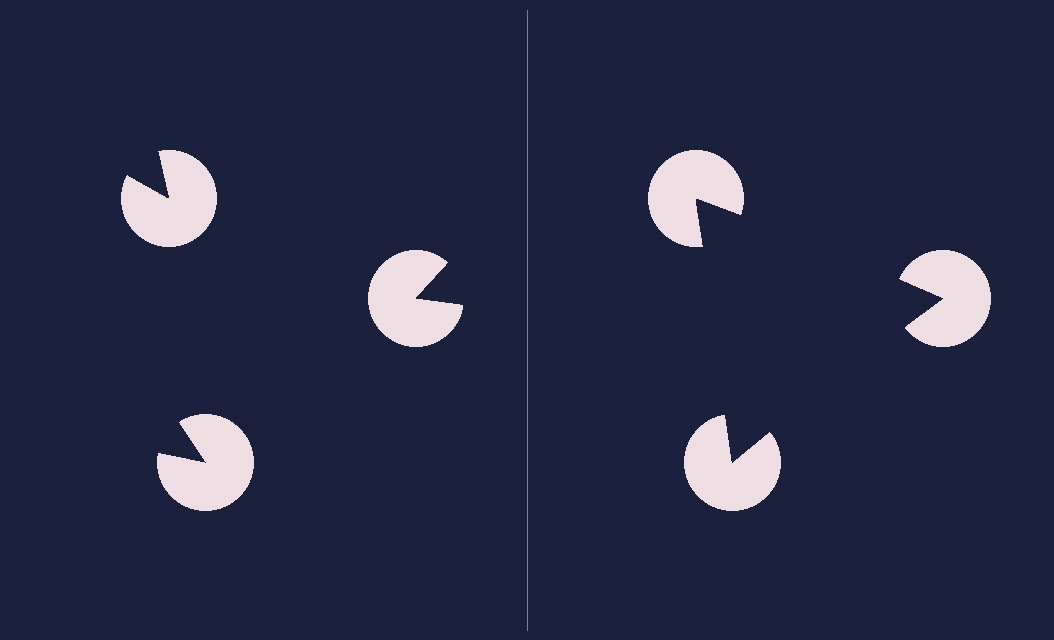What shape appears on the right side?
An illusory triangle.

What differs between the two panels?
The pac-man discs are positioned identically on both sides; only the wedge orientations differ. On the right they align to a triangle; on the left they are misaligned.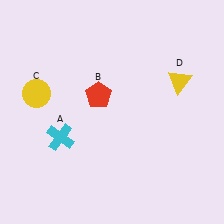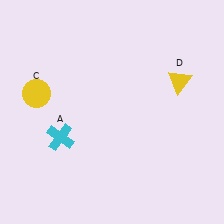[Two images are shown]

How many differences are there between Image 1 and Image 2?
There is 1 difference between the two images.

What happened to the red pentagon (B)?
The red pentagon (B) was removed in Image 2. It was in the top-left area of Image 1.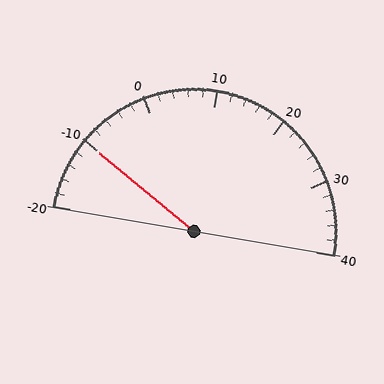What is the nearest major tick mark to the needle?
The nearest major tick mark is -10.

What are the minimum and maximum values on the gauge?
The gauge ranges from -20 to 40.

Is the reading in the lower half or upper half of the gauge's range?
The reading is in the lower half of the range (-20 to 40).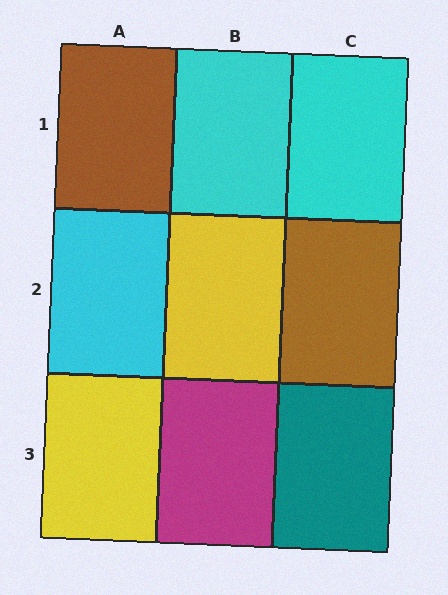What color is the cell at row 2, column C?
Brown.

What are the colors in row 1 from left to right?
Brown, cyan, cyan.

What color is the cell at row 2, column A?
Cyan.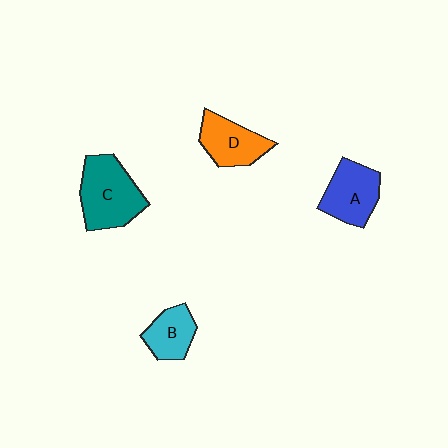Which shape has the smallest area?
Shape B (cyan).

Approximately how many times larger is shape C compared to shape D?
Approximately 1.4 times.